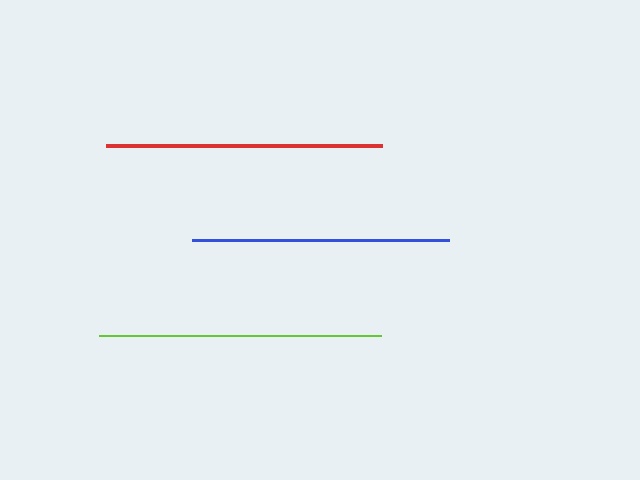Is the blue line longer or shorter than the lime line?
The lime line is longer than the blue line.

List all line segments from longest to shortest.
From longest to shortest: lime, red, blue.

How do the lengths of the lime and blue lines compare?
The lime and blue lines are approximately the same length.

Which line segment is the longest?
The lime line is the longest at approximately 282 pixels.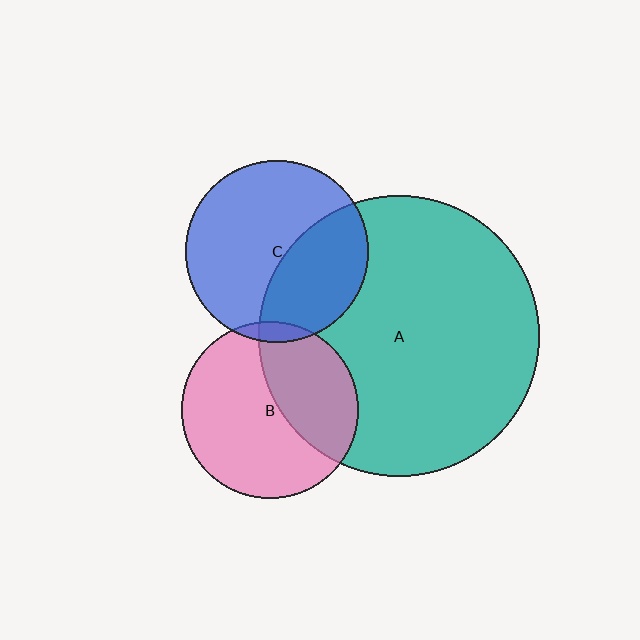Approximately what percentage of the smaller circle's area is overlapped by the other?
Approximately 35%.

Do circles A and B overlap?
Yes.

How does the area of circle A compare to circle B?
Approximately 2.5 times.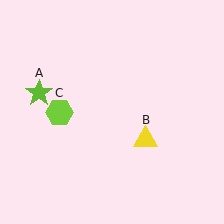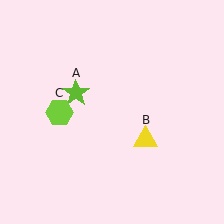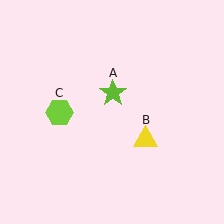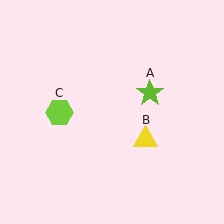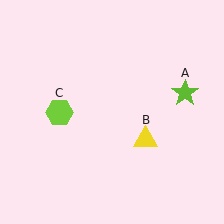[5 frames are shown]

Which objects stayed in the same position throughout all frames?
Yellow triangle (object B) and lime hexagon (object C) remained stationary.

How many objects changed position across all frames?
1 object changed position: lime star (object A).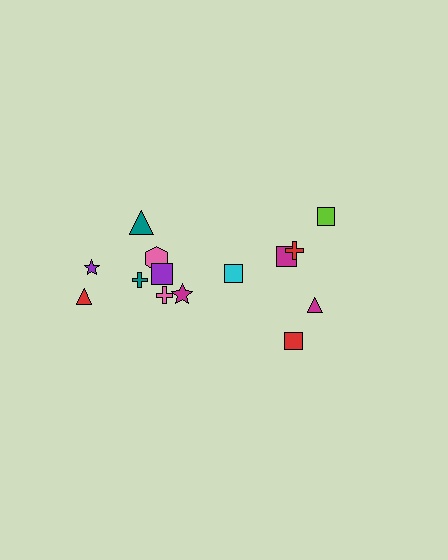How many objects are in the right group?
There are 6 objects.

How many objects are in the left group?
There are 8 objects.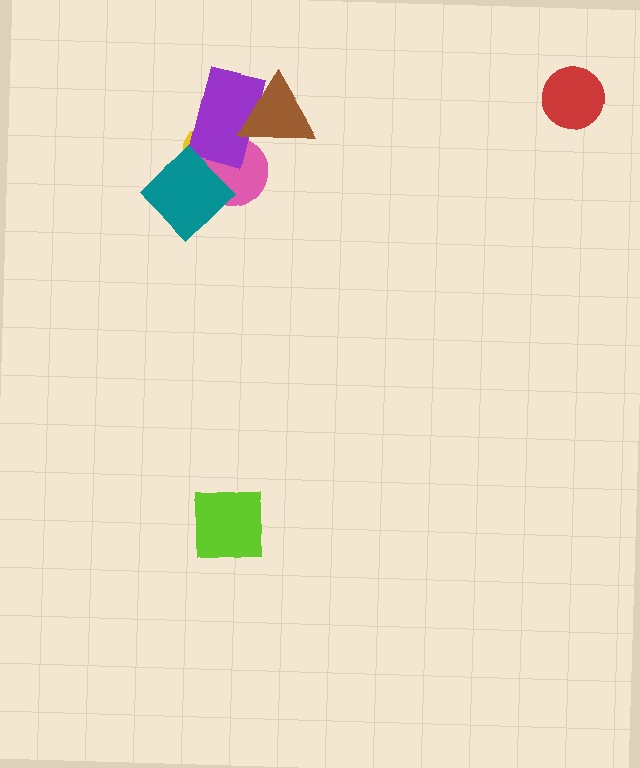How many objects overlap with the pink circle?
4 objects overlap with the pink circle.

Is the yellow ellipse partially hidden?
Yes, it is partially covered by another shape.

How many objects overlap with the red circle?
0 objects overlap with the red circle.